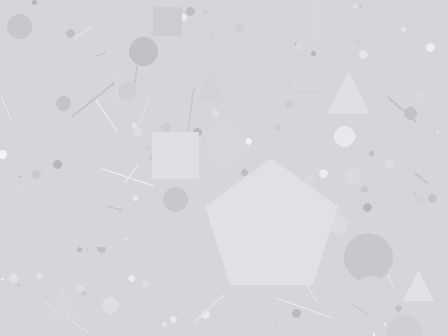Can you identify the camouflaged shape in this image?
The camouflaged shape is a pentagon.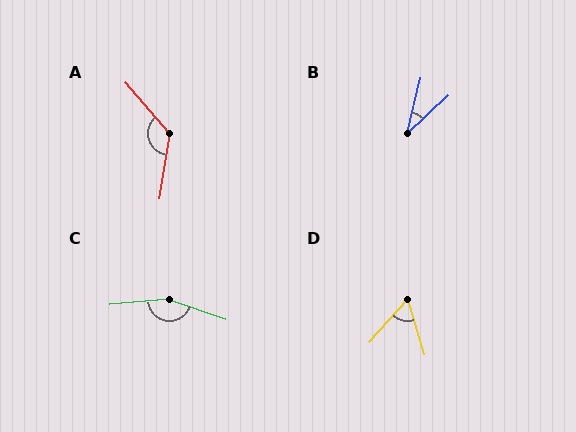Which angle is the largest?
C, at approximately 155 degrees.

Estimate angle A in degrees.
Approximately 130 degrees.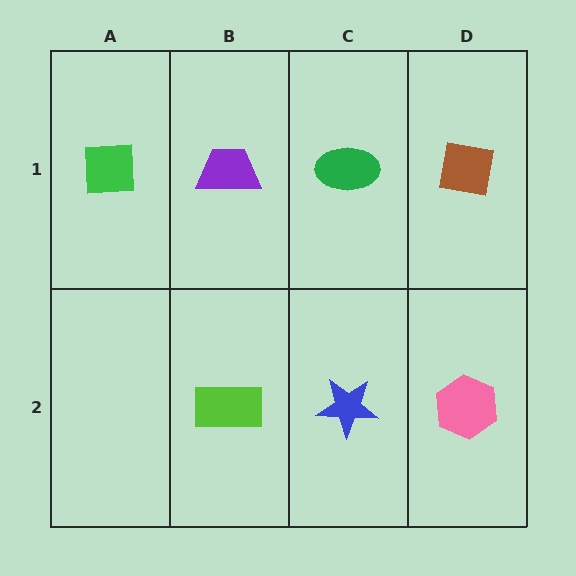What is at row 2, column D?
A pink hexagon.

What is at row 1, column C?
A green ellipse.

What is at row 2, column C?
A blue star.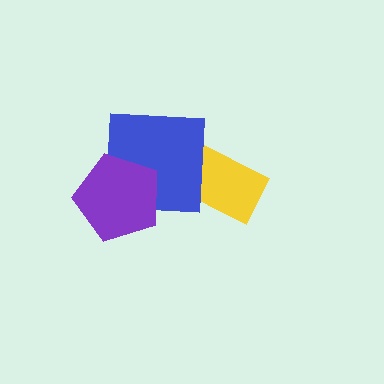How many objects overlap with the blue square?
2 objects overlap with the blue square.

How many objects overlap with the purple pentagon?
1 object overlaps with the purple pentagon.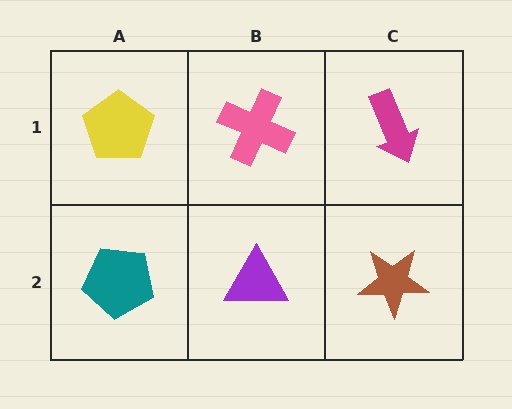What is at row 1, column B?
A pink cross.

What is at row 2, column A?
A teal pentagon.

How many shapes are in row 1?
3 shapes.